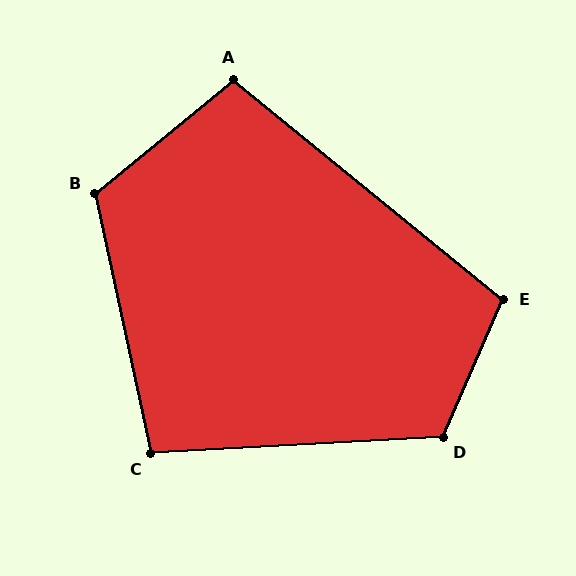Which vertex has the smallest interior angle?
C, at approximately 99 degrees.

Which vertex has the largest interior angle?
B, at approximately 117 degrees.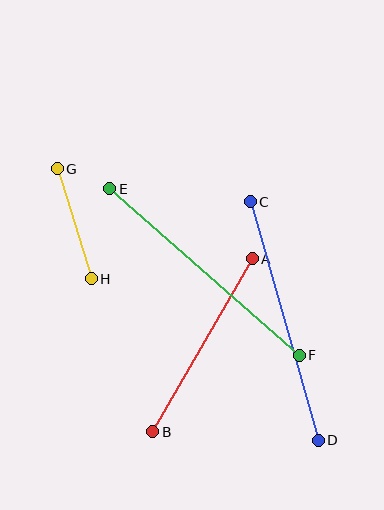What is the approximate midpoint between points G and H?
The midpoint is at approximately (74, 224) pixels.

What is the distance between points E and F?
The distance is approximately 253 pixels.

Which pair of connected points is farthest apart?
Points E and F are farthest apart.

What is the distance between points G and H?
The distance is approximately 115 pixels.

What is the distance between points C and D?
The distance is approximately 248 pixels.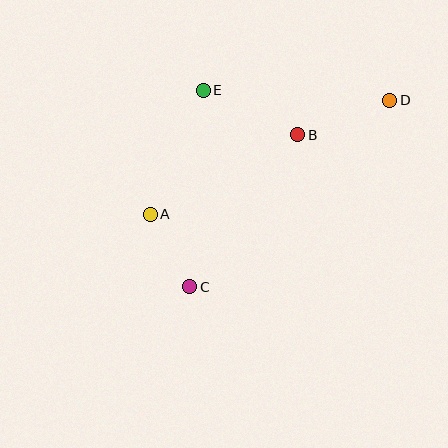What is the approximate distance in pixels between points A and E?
The distance between A and E is approximately 135 pixels.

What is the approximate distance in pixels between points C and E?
The distance between C and E is approximately 197 pixels.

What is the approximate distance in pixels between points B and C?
The distance between B and C is approximately 186 pixels.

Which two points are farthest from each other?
Points C and D are farthest from each other.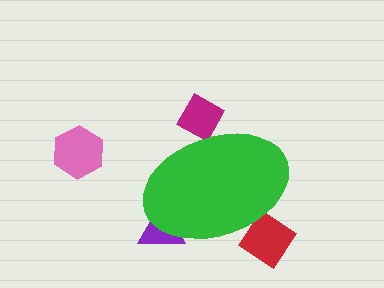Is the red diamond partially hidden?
Yes, the red diamond is partially hidden behind the green ellipse.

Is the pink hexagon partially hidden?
No, the pink hexagon is fully visible.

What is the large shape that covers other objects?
A green ellipse.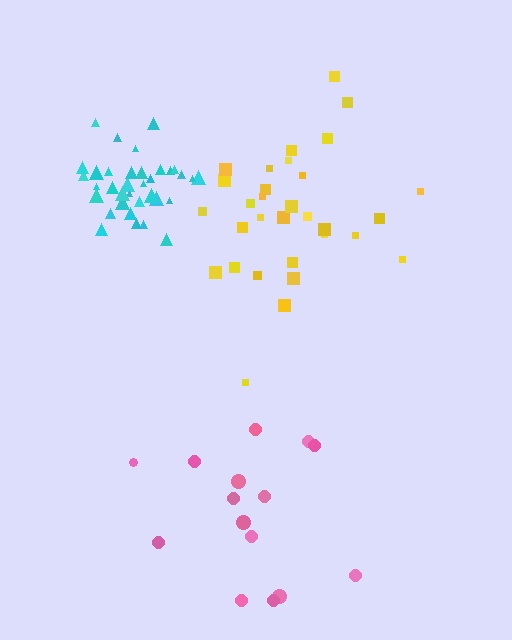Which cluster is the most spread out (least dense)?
Pink.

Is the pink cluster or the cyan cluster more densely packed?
Cyan.